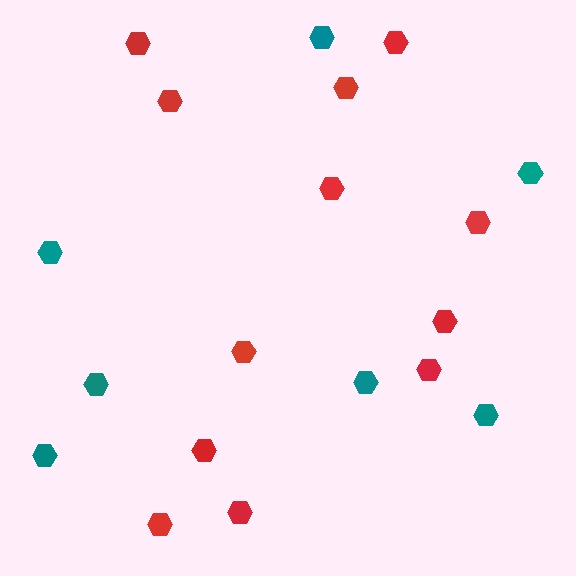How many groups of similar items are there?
There are 2 groups: one group of teal hexagons (7) and one group of red hexagons (12).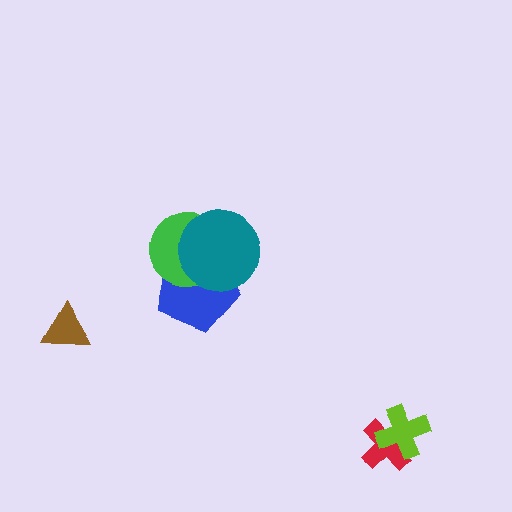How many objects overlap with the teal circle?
2 objects overlap with the teal circle.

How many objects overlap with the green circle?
2 objects overlap with the green circle.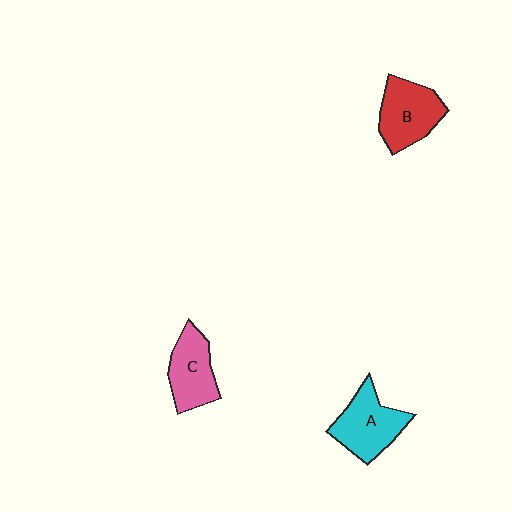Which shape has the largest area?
Shape A (cyan).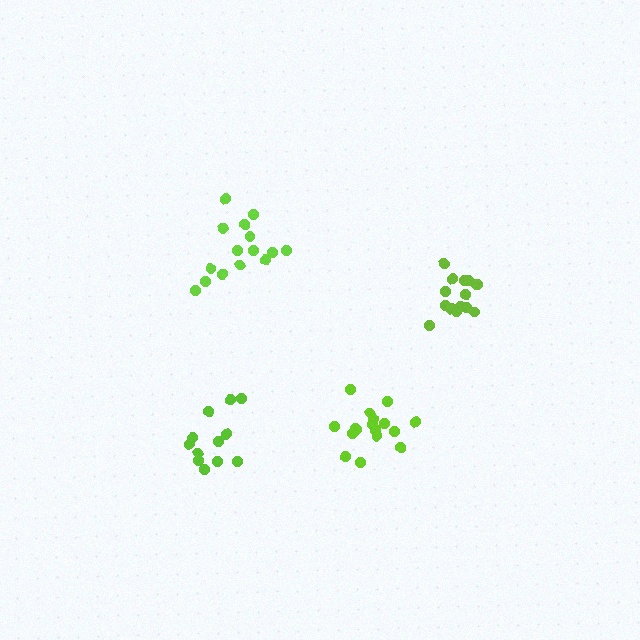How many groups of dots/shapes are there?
There are 4 groups.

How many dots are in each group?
Group 1: 15 dots, Group 2: 12 dots, Group 3: 15 dots, Group 4: 17 dots (59 total).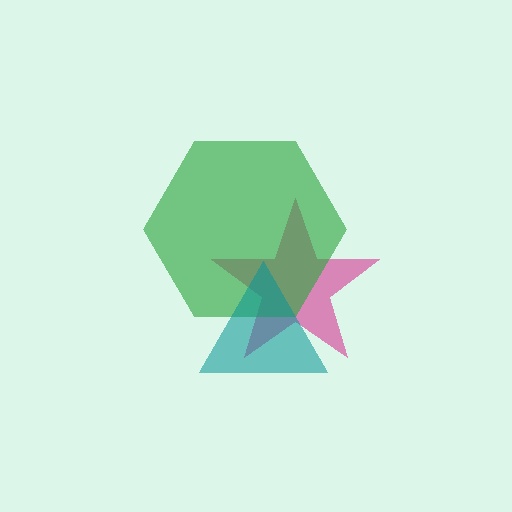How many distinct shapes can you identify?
There are 3 distinct shapes: a magenta star, a green hexagon, a teal triangle.